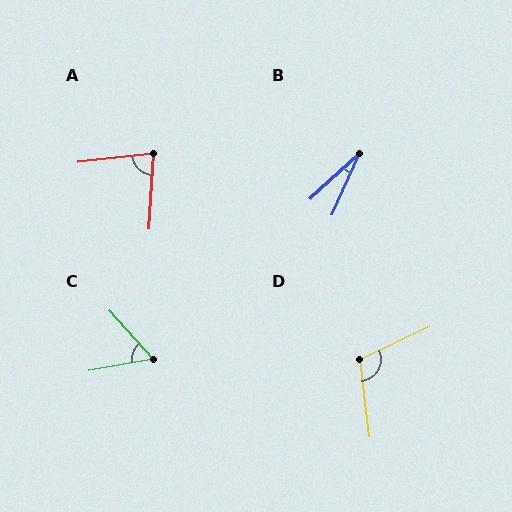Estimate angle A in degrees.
Approximately 81 degrees.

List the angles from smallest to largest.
B (24°), C (58°), A (81°), D (108°).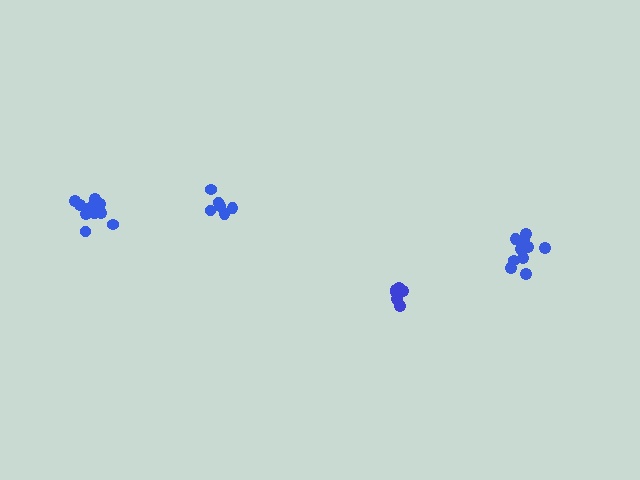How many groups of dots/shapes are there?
There are 4 groups.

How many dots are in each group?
Group 1: 12 dots, Group 2: 6 dots, Group 3: 6 dots, Group 4: 12 dots (36 total).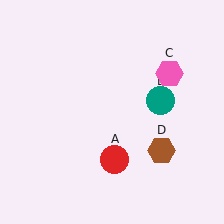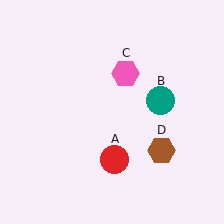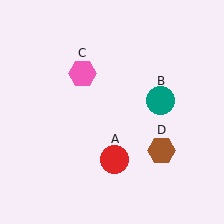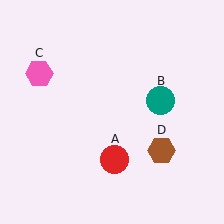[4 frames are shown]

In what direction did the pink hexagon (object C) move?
The pink hexagon (object C) moved left.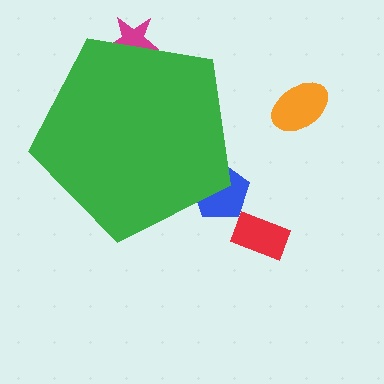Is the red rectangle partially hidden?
No, the red rectangle is fully visible.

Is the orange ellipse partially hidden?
No, the orange ellipse is fully visible.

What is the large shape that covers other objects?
A green pentagon.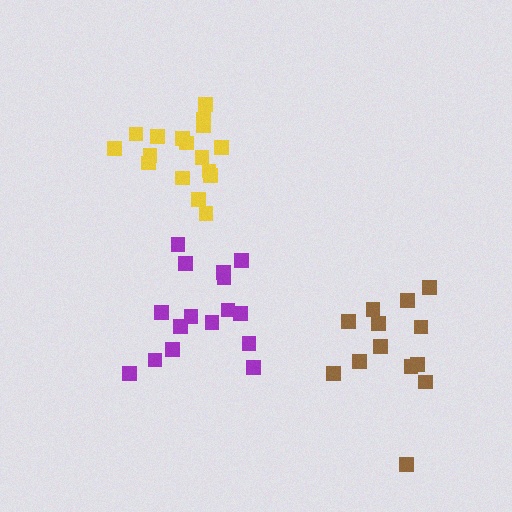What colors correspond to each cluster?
The clusters are colored: yellow, purple, brown.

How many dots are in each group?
Group 1: 17 dots, Group 2: 16 dots, Group 3: 13 dots (46 total).